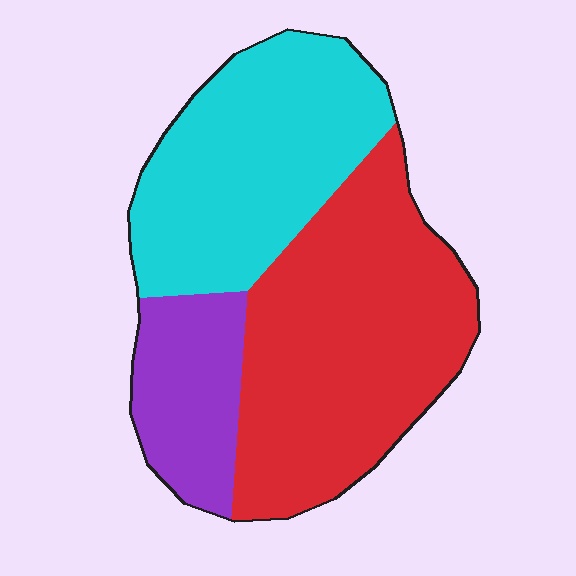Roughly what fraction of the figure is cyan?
Cyan covers 36% of the figure.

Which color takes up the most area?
Red, at roughly 45%.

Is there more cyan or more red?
Red.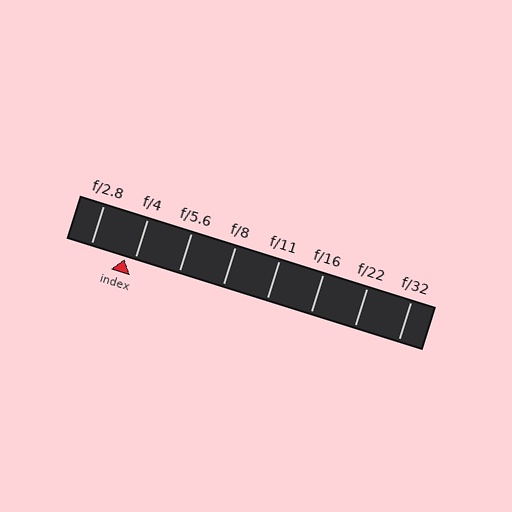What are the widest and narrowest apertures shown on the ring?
The widest aperture shown is f/2.8 and the narrowest is f/32.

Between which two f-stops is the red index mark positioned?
The index mark is between f/2.8 and f/4.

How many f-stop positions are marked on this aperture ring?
There are 8 f-stop positions marked.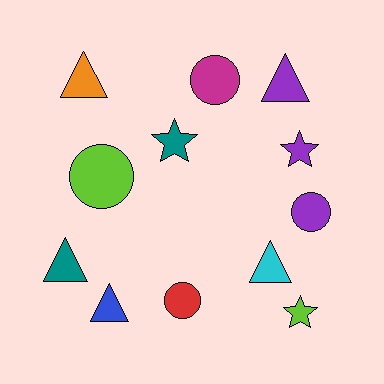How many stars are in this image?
There are 3 stars.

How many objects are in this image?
There are 12 objects.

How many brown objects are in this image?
There are no brown objects.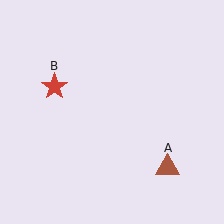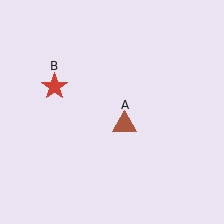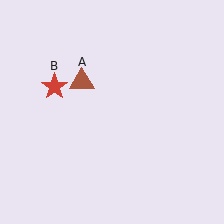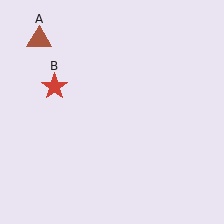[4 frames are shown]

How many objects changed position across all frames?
1 object changed position: brown triangle (object A).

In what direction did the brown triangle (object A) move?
The brown triangle (object A) moved up and to the left.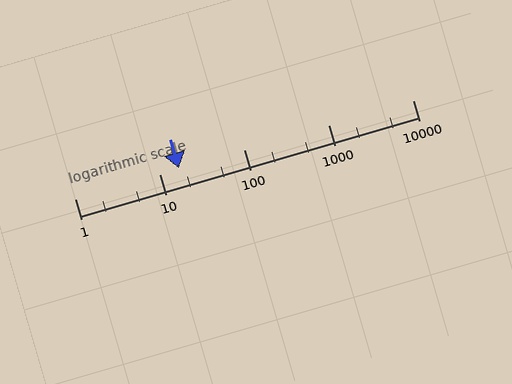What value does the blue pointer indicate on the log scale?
The pointer indicates approximately 17.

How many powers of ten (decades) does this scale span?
The scale spans 4 decades, from 1 to 10000.